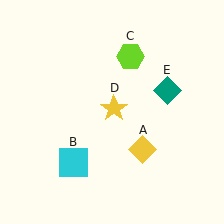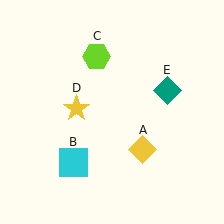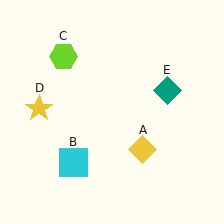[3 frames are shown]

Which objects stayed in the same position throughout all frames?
Yellow diamond (object A) and cyan square (object B) and teal diamond (object E) remained stationary.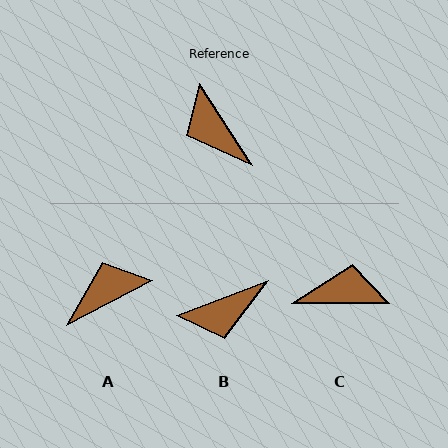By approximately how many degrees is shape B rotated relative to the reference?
Approximately 78 degrees counter-clockwise.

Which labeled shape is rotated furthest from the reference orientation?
C, about 123 degrees away.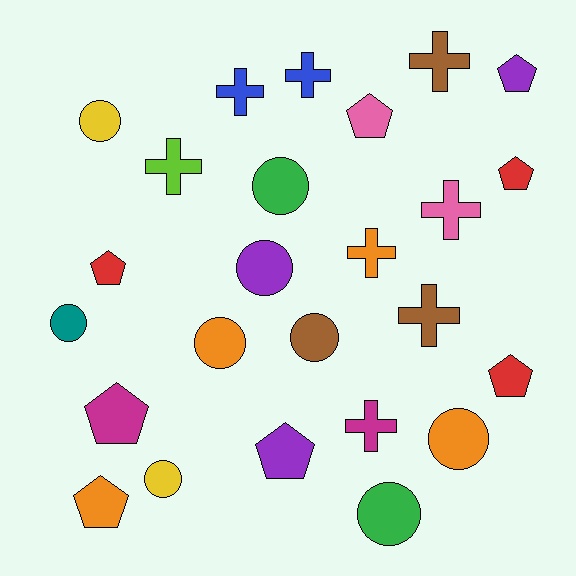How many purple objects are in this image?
There are 3 purple objects.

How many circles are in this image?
There are 9 circles.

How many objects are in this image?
There are 25 objects.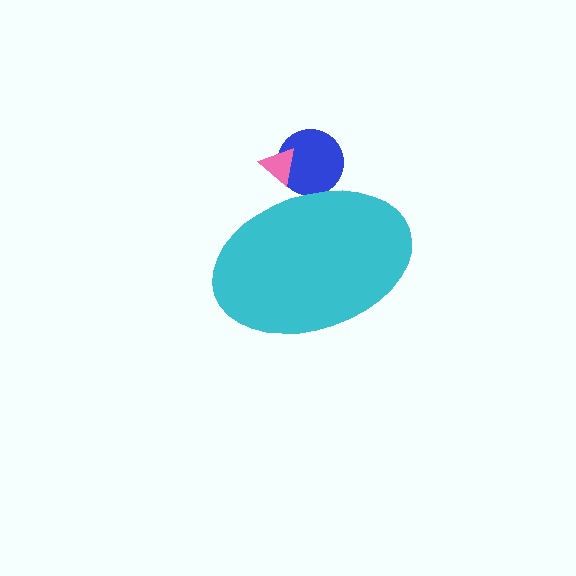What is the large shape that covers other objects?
A cyan ellipse.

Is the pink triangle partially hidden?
Yes, the pink triangle is partially hidden behind the cyan ellipse.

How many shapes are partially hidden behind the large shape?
3 shapes are partially hidden.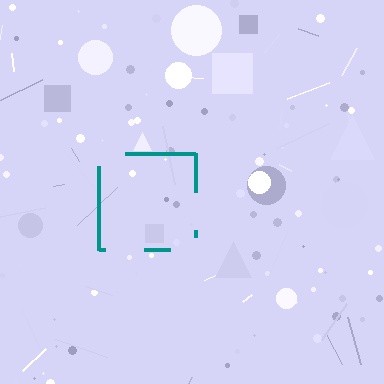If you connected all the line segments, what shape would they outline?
They would outline a square.